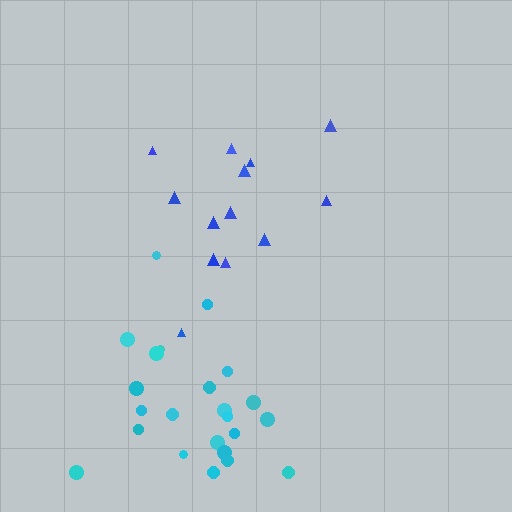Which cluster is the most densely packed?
Cyan.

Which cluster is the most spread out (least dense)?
Blue.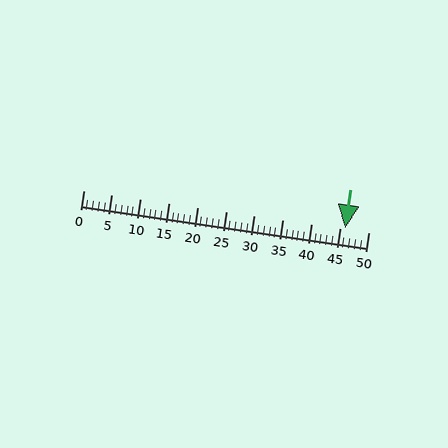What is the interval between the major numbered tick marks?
The major tick marks are spaced 5 units apart.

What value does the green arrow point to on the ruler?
The green arrow points to approximately 46.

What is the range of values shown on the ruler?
The ruler shows values from 0 to 50.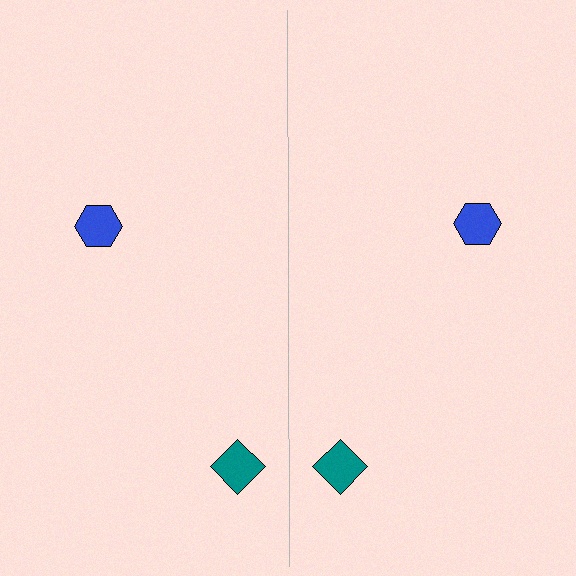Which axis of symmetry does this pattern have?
The pattern has a vertical axis of symmetry running through the center of the image.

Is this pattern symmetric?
Yes, this pattern has bilateral (reflection) symmetry.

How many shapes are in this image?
There are 4 shapes in this image.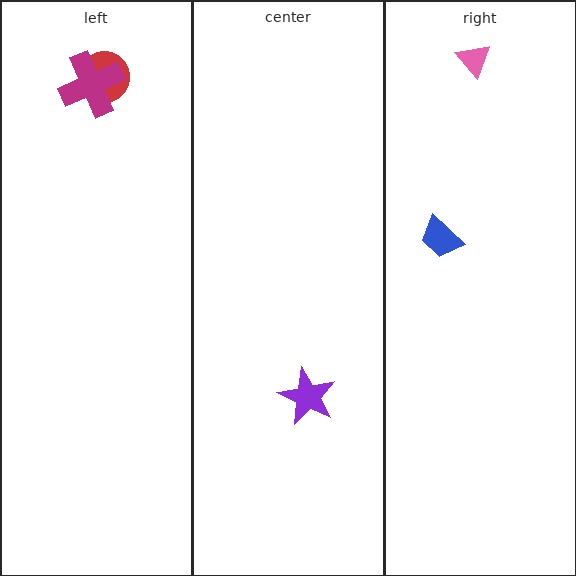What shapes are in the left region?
The red circle, the magenta cross.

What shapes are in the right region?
The pink triangle, the blue trapezoid.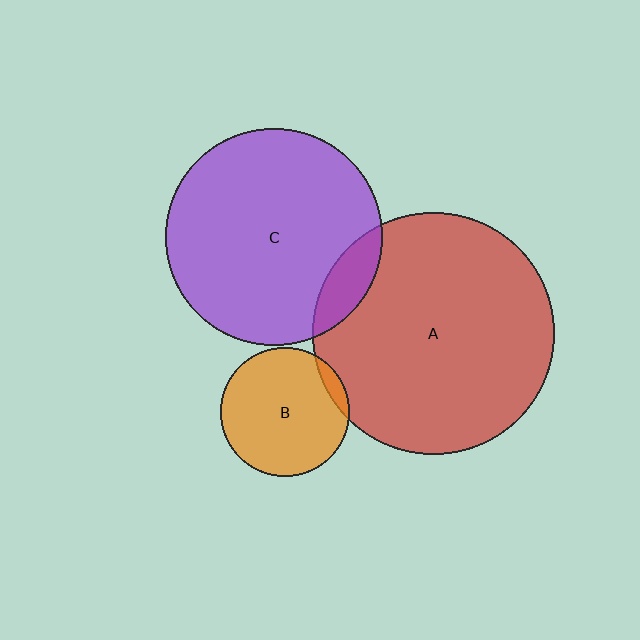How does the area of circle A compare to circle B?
Approximately 3.5 times.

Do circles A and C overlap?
Yes.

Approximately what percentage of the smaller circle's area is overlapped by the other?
Approximately 10%.